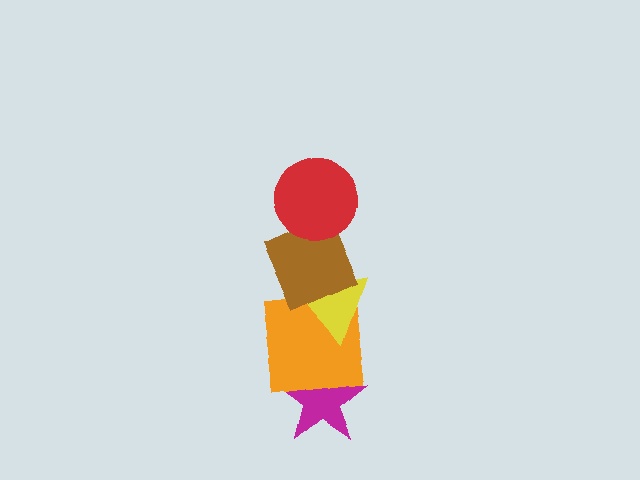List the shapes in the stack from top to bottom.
From top to bottom: the red circle, the brown square, the yellow triangle, the orange square, the magenta star.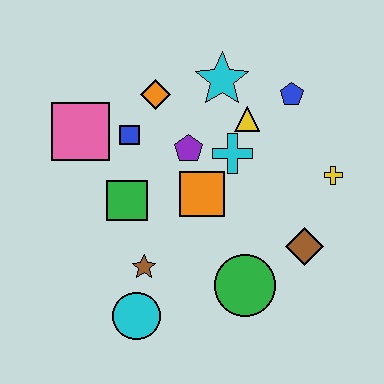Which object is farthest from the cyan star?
The cyan circle is farthest from the cyan star.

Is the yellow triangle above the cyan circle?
Yes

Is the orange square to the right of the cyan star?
No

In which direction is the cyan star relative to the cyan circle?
The cyan star is above the cyan circle.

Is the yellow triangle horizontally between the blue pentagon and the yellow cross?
No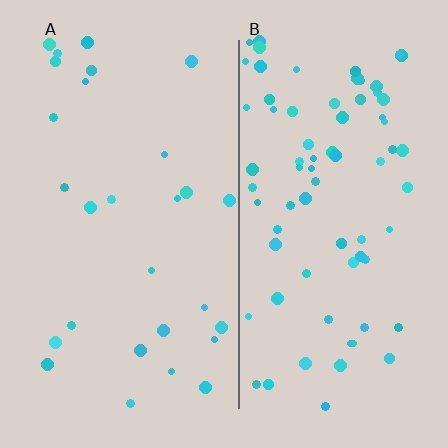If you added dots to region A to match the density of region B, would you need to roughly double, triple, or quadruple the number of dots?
Approximately triple.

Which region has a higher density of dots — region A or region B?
B (the right).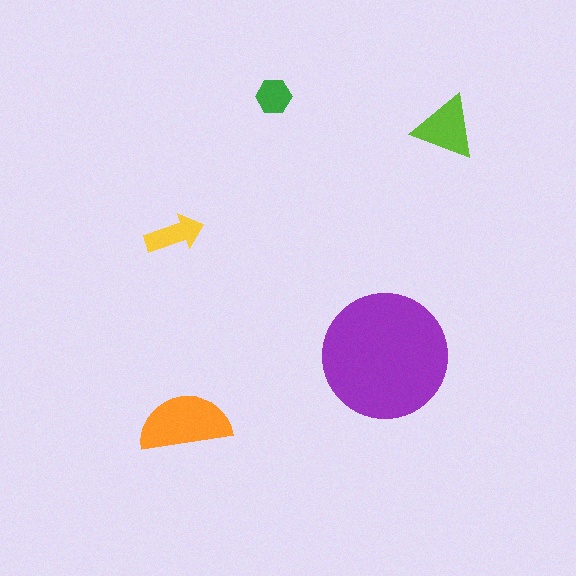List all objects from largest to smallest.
The purple circle, the orange semicircle, the lime triangle, the yellow arrow, the green hexagon.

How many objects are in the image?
There are 5 objects in the image.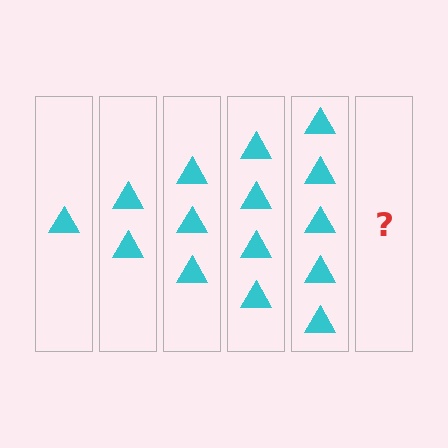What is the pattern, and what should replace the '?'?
The pattern is that each step adds one more triangle. The '?' should be 6 triangles.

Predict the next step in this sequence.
The next step is 6 triangles.